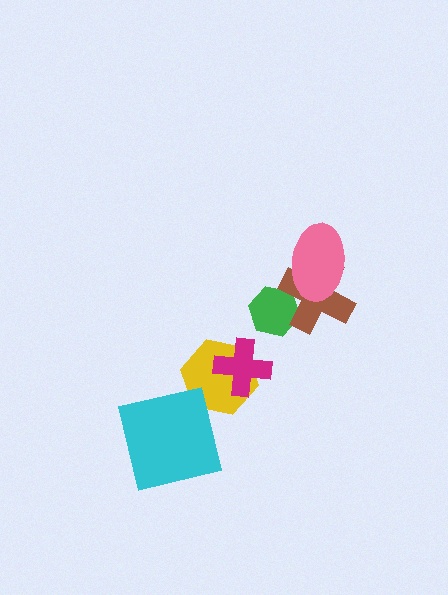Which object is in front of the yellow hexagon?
The magenta cross is in front of the yellow hexagon.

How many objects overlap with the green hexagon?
1 object overlaps with the green hexagon.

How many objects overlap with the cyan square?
0 objects overlap with the cyan square.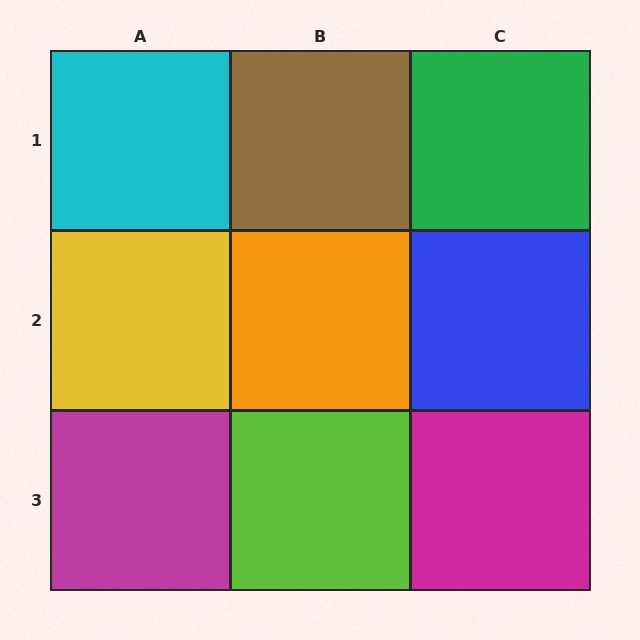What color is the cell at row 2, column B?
Orange.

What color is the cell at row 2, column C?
Blue.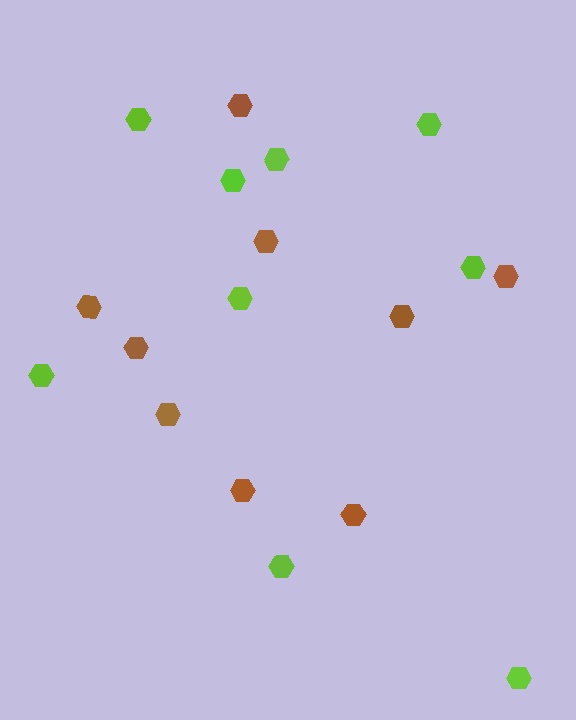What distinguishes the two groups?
There are 2 groups: one group of lime hexagons (9) and one group of brown hexagons (9).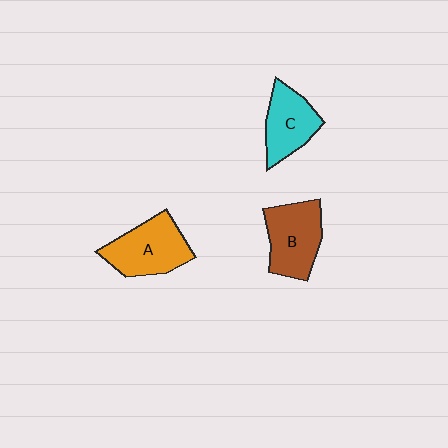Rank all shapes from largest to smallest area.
From largest to smallest: A (orange), B (brown), C (cyan).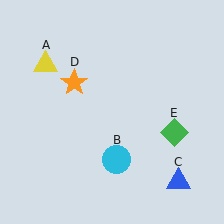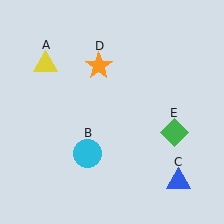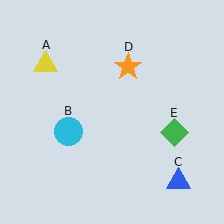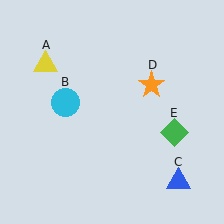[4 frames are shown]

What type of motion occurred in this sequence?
The cyan circle (object B), orange star (object D) rotated clockwise around the center of the scene.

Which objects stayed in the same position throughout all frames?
Yellow triangle (object A) and blue triangle (object C) and green diamond (object E) remained stationary.